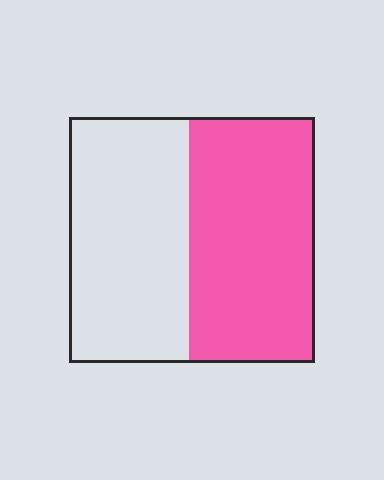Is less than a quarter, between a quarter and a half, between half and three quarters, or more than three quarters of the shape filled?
Between half and three quarters.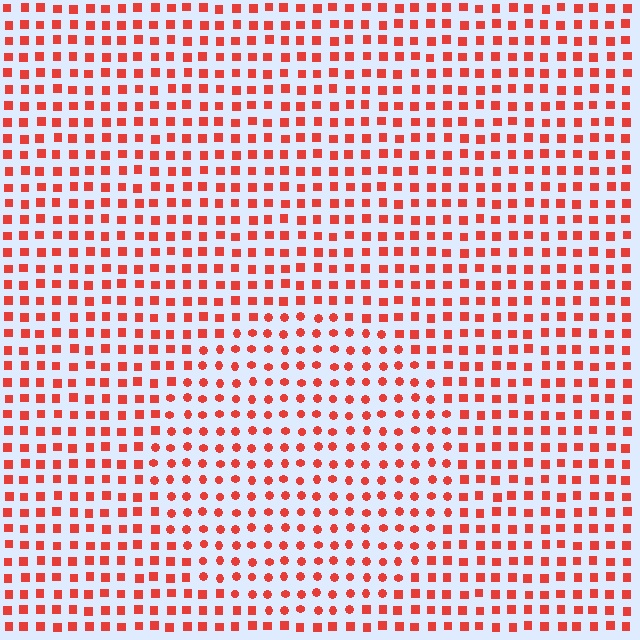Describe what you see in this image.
The image is filled with small red elements arranged in a uniform grid. A circle-shaped region contains circles, while the surrounding area contains squares. The boundary is defined purely by the change in element shape.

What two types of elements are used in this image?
The image uses circles inside the circle region and squares outside it.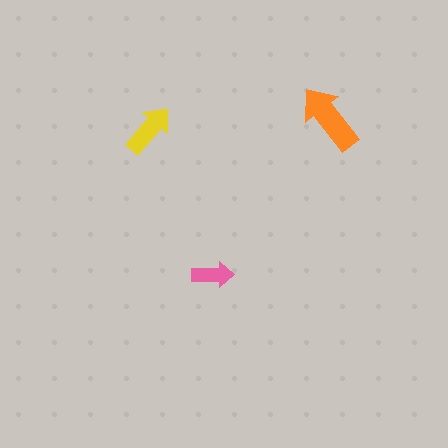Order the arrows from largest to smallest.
the orange one, the yellow one, the pink one.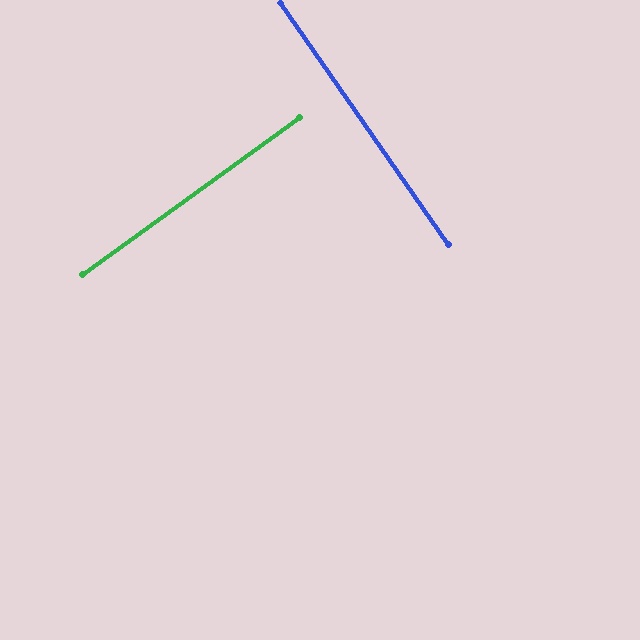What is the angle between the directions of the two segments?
Approximately 89 degrees.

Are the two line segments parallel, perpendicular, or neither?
Perpendicular — they meet at approximately 89°.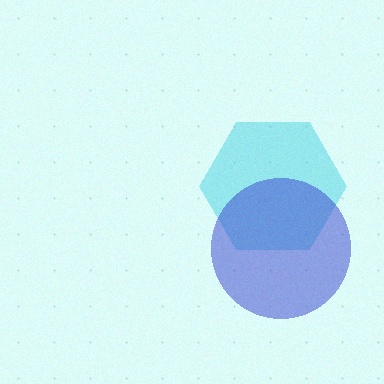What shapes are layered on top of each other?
The layered shapes are: a cyan hexagon, a blue circle.